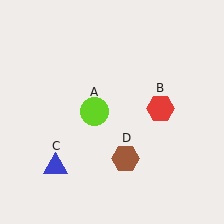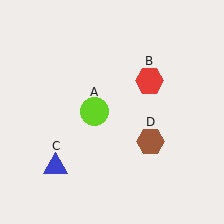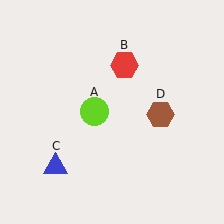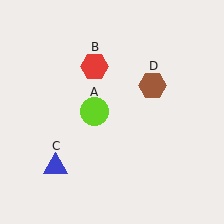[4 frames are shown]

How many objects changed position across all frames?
2 objects changed position: red hexagon (object B), brown hexagon (object D).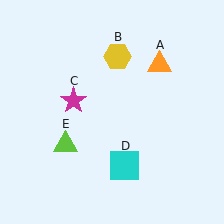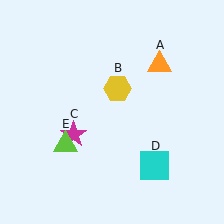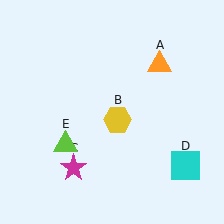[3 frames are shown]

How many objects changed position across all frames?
3 objects changed position: yellow hexagon (object B), magenta star (object C), cyan square (object D).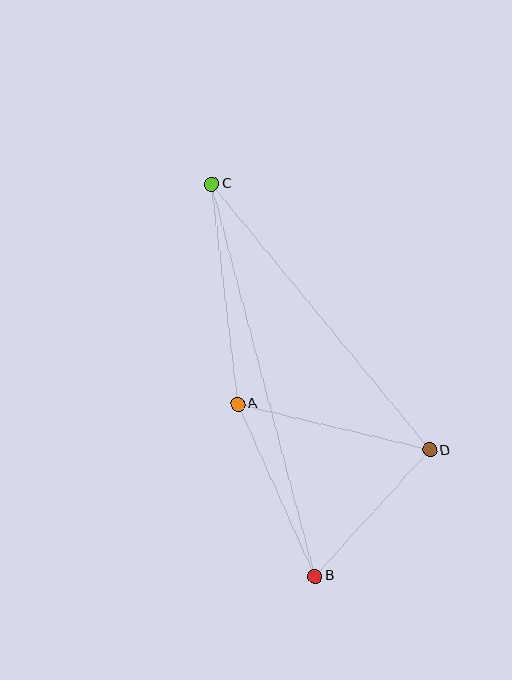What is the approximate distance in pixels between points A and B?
The distance between A and B is approximately 188 pixels.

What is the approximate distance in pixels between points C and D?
The distance between C and D is approximately 344 pixels.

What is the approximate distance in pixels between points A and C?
The distance between A and C is approximately 222 pixels.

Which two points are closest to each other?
Points B and D are closest to each other.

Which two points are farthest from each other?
Points B and C are farthest from each other.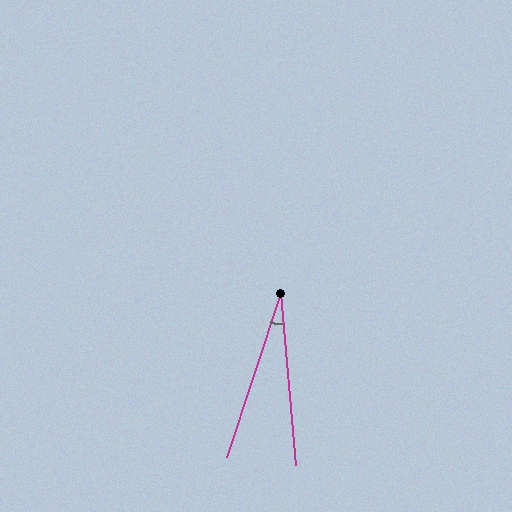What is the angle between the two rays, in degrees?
Approximately 23 degrees.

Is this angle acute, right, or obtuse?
It is acute.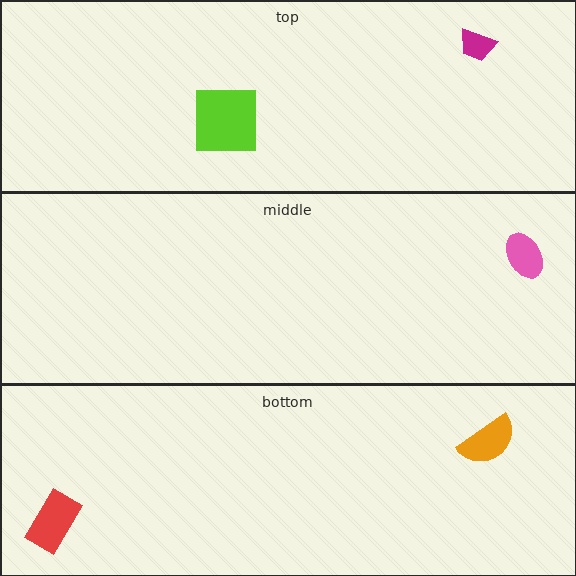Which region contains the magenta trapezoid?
The top region.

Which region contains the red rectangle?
The bottom region.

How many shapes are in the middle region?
1.